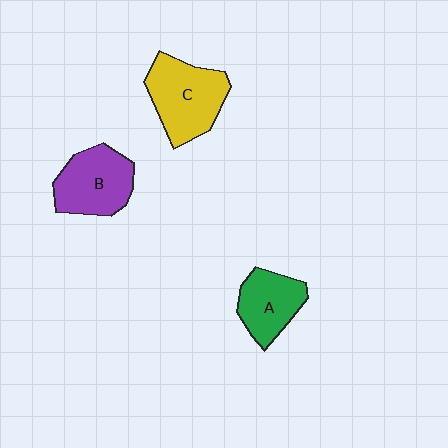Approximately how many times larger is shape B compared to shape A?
Approximately 1.2 times.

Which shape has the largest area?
Shape C (yellow).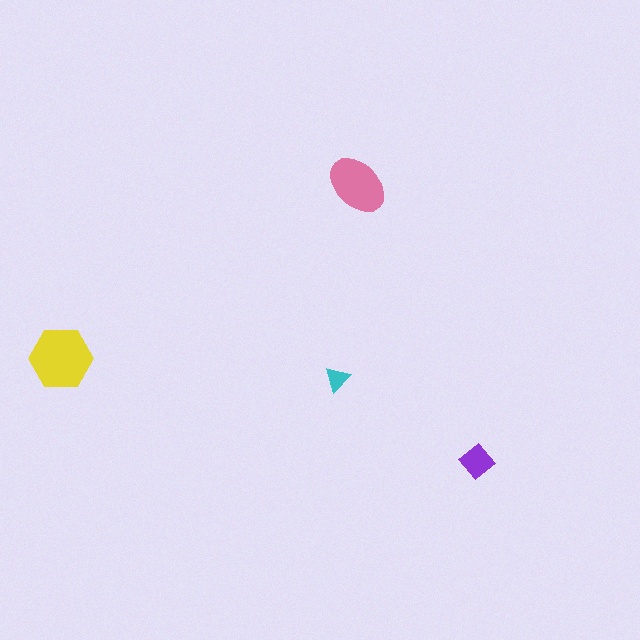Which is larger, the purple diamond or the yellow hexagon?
The yellow hexagon.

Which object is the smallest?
The cyan triangle.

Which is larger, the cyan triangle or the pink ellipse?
The pink ellipse.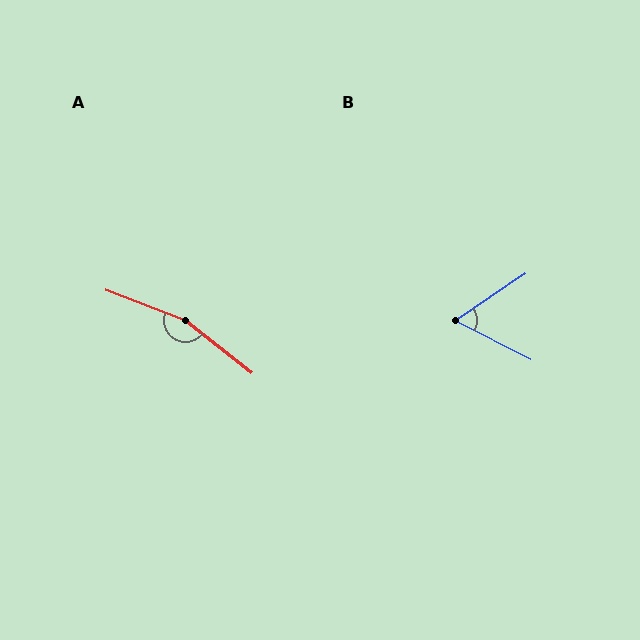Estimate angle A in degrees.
Approximately 163 degrees.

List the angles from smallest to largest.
B (61°), A (163°).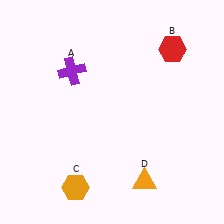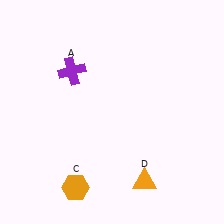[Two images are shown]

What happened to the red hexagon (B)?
The red hexagon (B) was removed in Image 2. It was in the top-right area of Image 1.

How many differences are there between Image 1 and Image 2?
There is 1 difference between the two images.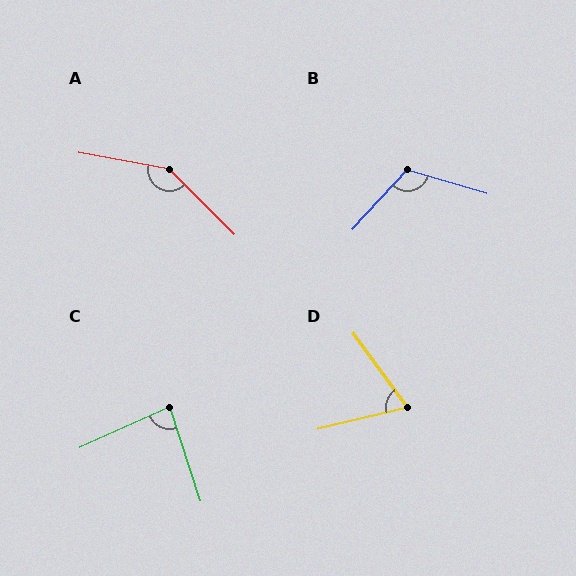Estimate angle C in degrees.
Approximately 84 degrees.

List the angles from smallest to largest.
D (68°), C (84°), B (116°), A (145°).